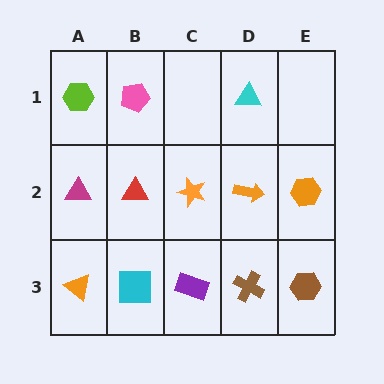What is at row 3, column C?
A purple rectangle.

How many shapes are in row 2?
5 shapes.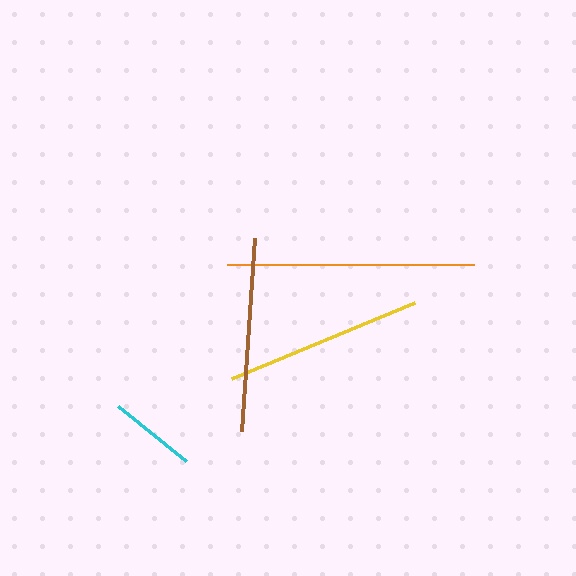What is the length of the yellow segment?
The yellow segment is approximately 198 pixels long.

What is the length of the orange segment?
The orange segment is approximately 246 pixels long.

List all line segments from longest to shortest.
From longest to shortest: orange, yellow, brown, cyan.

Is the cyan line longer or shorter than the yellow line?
The yellow line is longer than the cyan line.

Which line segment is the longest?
The orange line is the longest at approximately 246 pixels.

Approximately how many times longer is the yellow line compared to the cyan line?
The yellow line is approximately 2.3 times the length of the cyan line.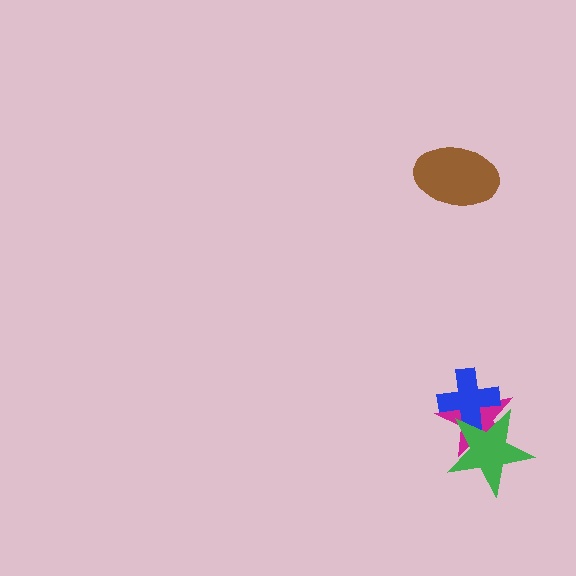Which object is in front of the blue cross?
The green star is in front of the blue cross.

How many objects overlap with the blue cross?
2 objects overlap with the blue cross.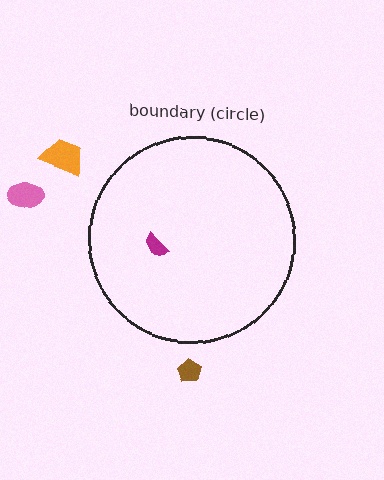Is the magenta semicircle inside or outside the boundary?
Inside.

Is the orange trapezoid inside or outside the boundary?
Outside.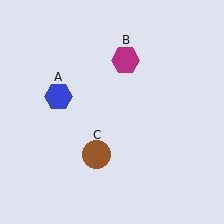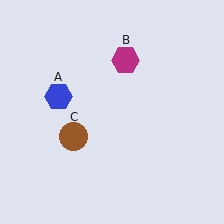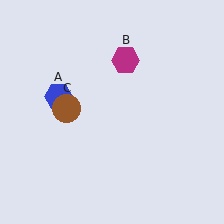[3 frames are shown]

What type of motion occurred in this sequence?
The brown circle (object C) rotated clockwise around the center of the scene.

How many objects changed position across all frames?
1 object changed position: brown circle (object C).